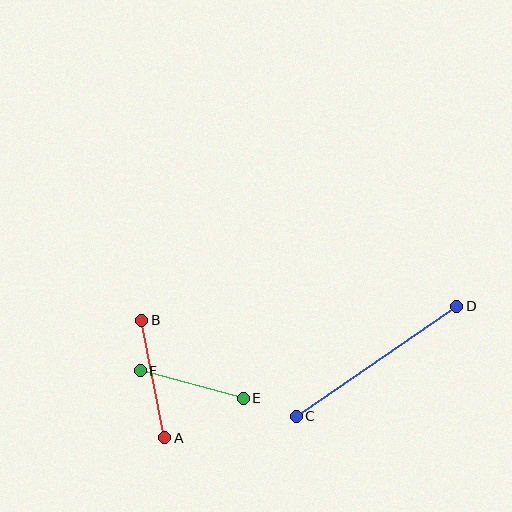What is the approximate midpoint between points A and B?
The midpoint is at approximately (153, 379) pixels.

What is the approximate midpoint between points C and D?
The midpoint is at approximately (377, 361) pixels.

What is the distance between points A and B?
The distance is approximately 119 pixels.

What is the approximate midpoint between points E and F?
The midpoint is at approximately (192, 384) pixels.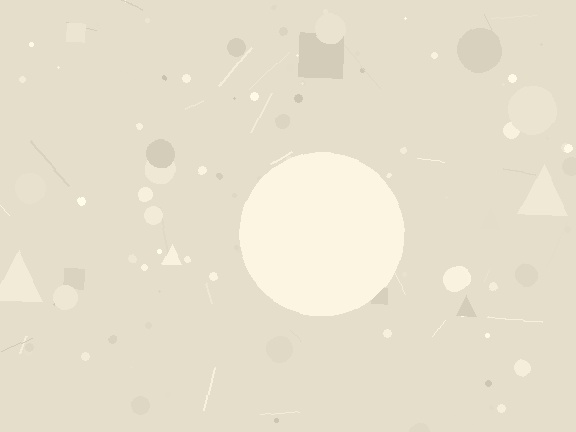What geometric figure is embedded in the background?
A circle is embedded in the background.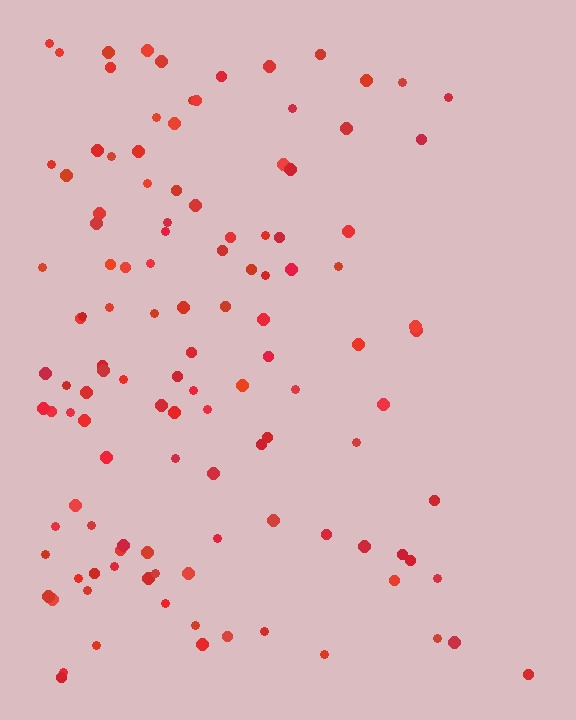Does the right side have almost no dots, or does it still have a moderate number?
Still a moderate number, just noticeably fewer than the left.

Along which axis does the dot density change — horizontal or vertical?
Horizontal.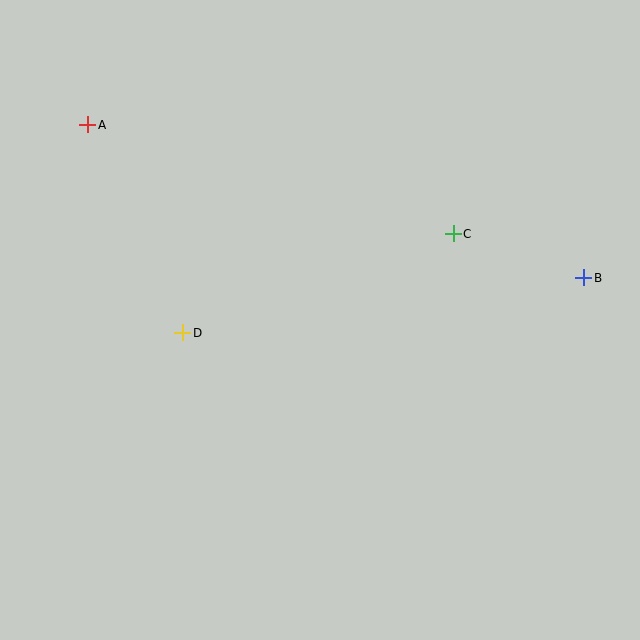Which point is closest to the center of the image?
Point D at (183, 333) is closest to the center.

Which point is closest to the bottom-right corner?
Point B is closest to the bottom-right corner.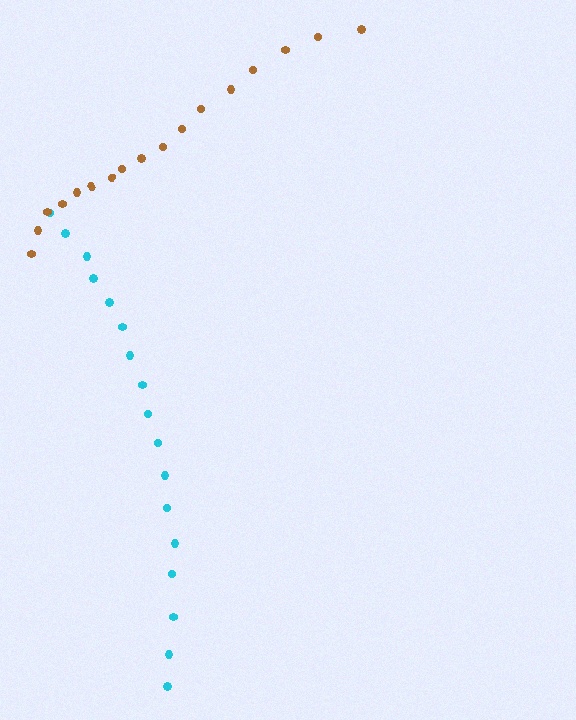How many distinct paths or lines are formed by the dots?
There are 2 distinct paths.